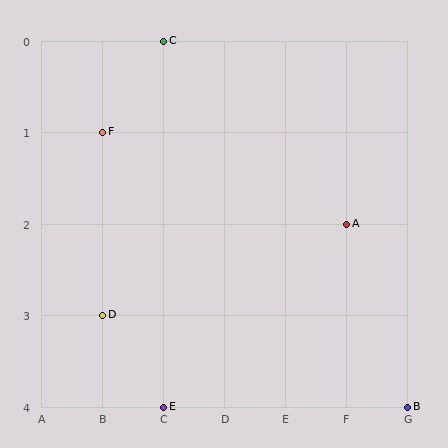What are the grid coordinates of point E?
Point E is at grid coordinates (C, 4).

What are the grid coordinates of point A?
Point A is at grid coordinates (F, 2).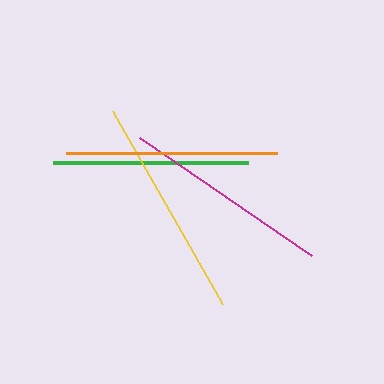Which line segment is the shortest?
The green line is the shortest at approximately 195 pixels.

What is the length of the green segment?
The green segment is approximately 195 pixels long.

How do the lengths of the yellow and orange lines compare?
The yellow and orange lines are approximately the same length.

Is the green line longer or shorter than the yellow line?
The yellow line is longer than the green line.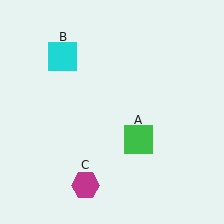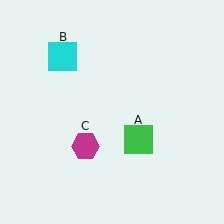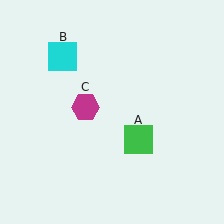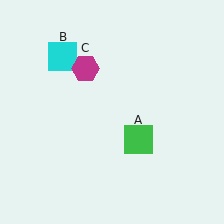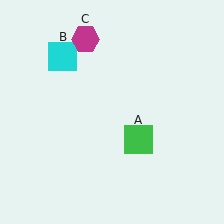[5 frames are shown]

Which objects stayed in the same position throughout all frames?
Green square (object A) and cyan square (object B) remained stationary.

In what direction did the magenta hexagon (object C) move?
The magenta hexagon (object C) moved up.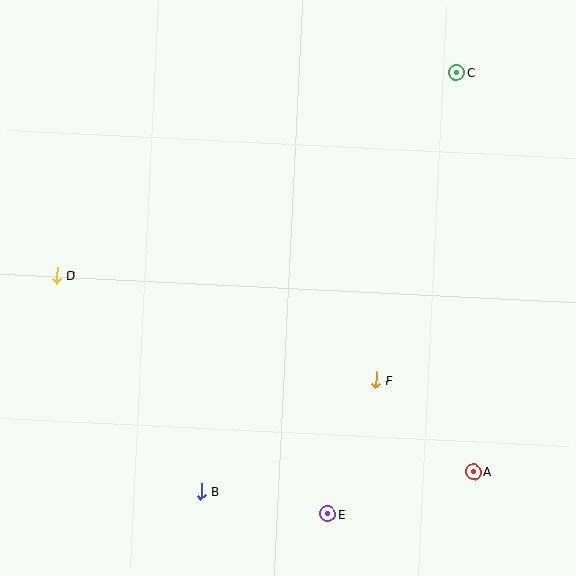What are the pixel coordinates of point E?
Point E is at (328, 514).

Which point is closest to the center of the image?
Point F at (376, 380) is closest to the center.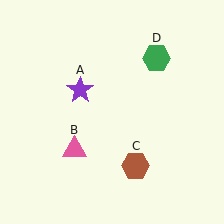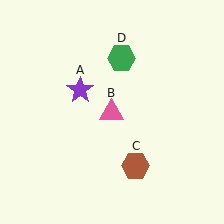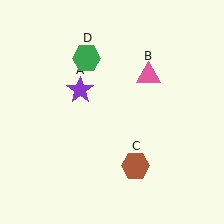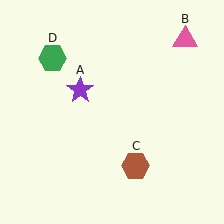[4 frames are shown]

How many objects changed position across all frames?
2 objects changed position: pink triangle (object B), green hexagon (object D).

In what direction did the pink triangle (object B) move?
The pink triangle (object B) moved up and to the right.